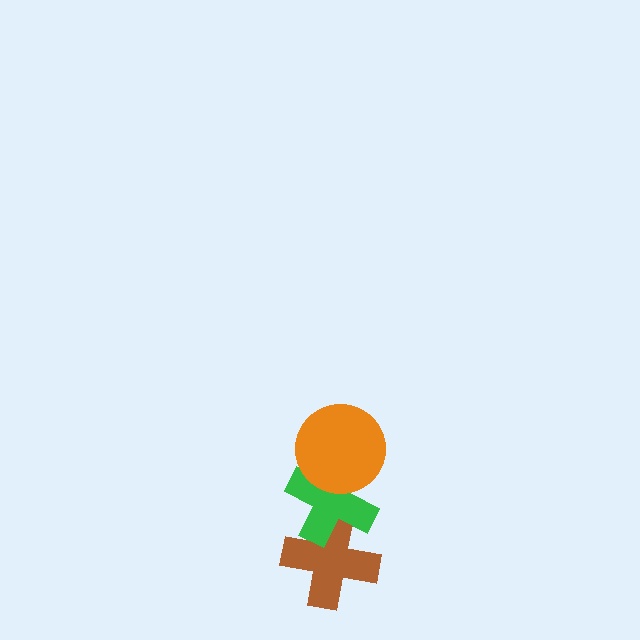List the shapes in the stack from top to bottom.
From top to bottom: the orange circle, the green cross, the brown cross.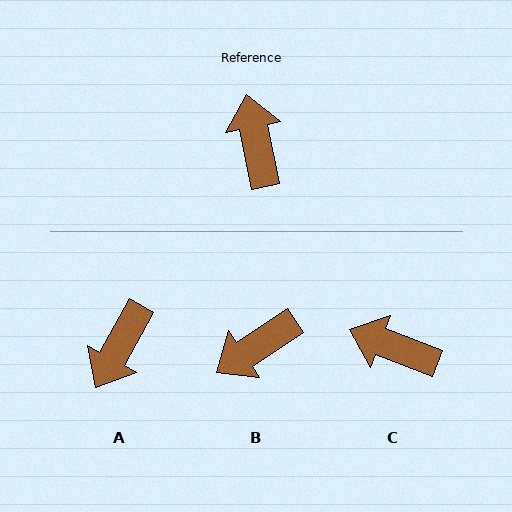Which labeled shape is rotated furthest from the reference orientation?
A, about 139 degrees away.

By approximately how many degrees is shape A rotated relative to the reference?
Approximately 139 degrees counter-clockwise.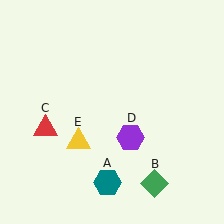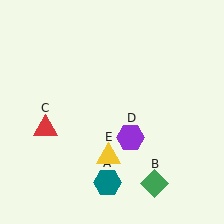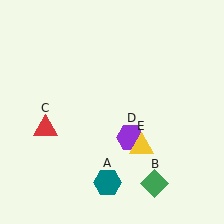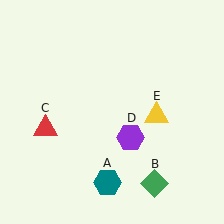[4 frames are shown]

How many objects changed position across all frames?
1 object changed position: yellow triangle (object E).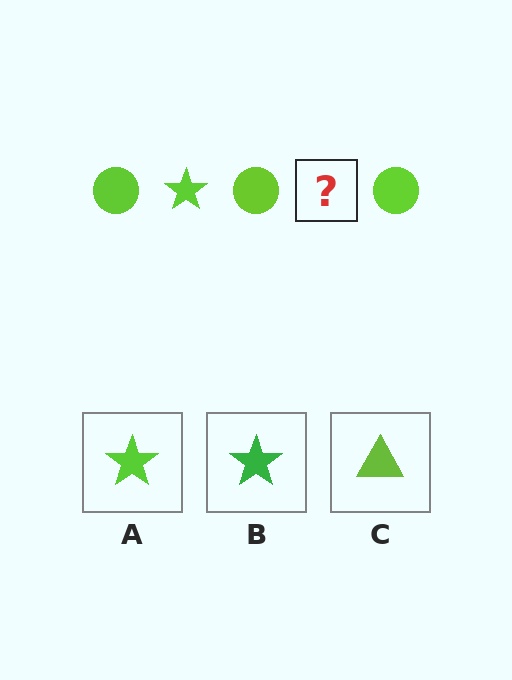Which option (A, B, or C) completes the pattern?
A.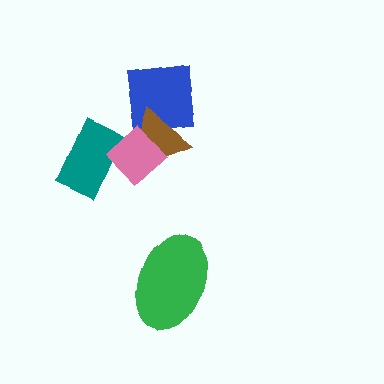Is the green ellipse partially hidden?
No, no other shape covers it.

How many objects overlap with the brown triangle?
2 objects overlap with the brown triangle.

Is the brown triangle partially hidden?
Yes, it is partially covered by another shape.